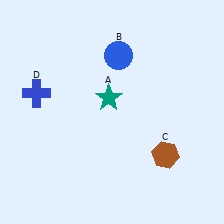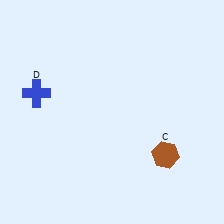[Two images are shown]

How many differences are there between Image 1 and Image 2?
There are 2 differences between the two images.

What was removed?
The blue circle (B), the teal star (A) were removed in Image 2.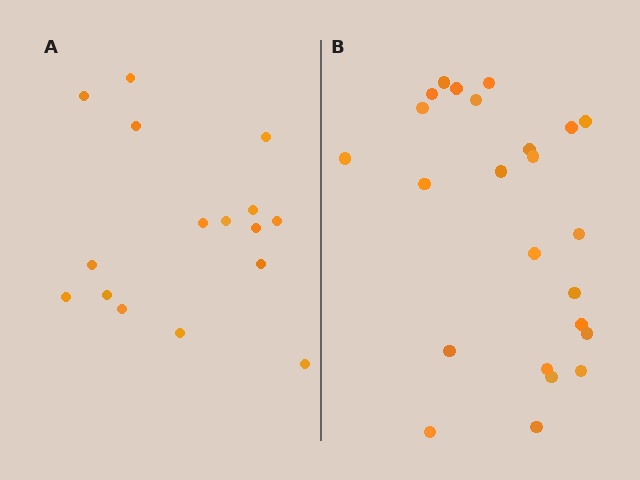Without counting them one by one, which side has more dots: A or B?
Region B (the right region) has more dots.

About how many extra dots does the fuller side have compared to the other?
Region B has roughly 8 or so more dots than region A.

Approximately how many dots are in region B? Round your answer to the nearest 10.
About 20 dots. (The exact count is 24, which rounds to 20.)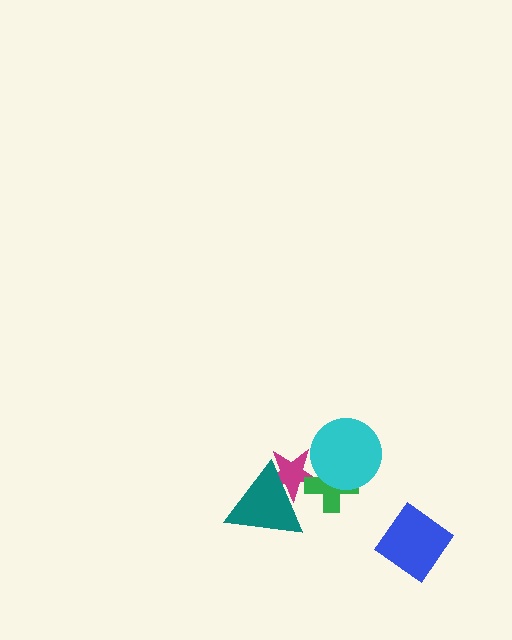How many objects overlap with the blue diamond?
0 objects overlap with the blue diamond.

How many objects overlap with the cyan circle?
2 objects overlap with the cyan circle.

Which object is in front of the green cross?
The cyan circle is in front of the green cross.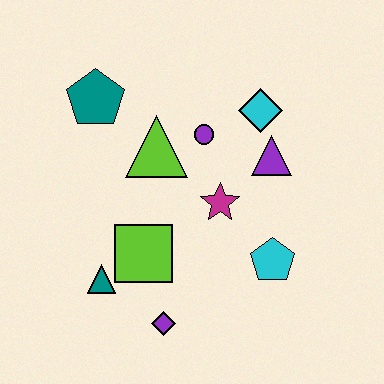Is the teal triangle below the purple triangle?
Yes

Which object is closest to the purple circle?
The lime triangle is closest to the purple circle.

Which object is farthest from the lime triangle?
The purple diamond is farthest from the lime triangle.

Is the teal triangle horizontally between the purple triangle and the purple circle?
No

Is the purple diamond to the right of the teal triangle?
Yes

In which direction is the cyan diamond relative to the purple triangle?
The cyan diamond is above the purple triangle.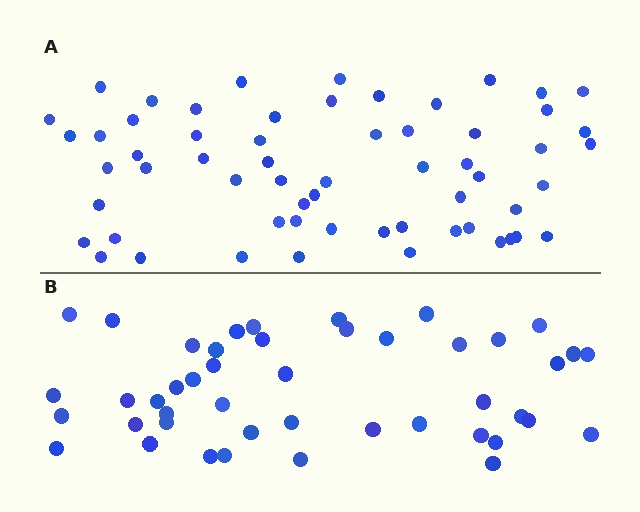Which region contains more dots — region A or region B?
Region A (the top region) has more dots.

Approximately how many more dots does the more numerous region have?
Region A has approximately 15 more dots than region B.